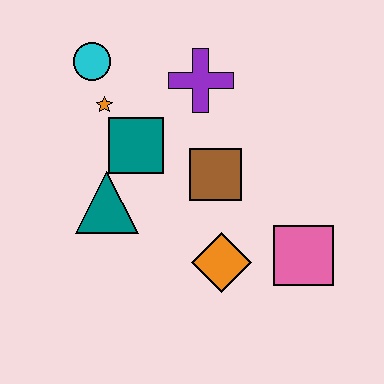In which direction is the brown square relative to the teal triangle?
The brown square is to the right of the teal triangle.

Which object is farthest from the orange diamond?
The cyan circle is farthest from the orange diamond.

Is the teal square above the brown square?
Yes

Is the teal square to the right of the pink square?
No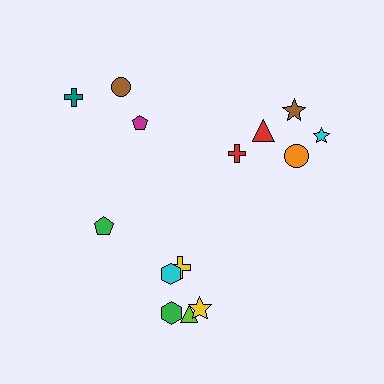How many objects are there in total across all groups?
There are 14 objects.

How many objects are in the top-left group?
There are 3 objects.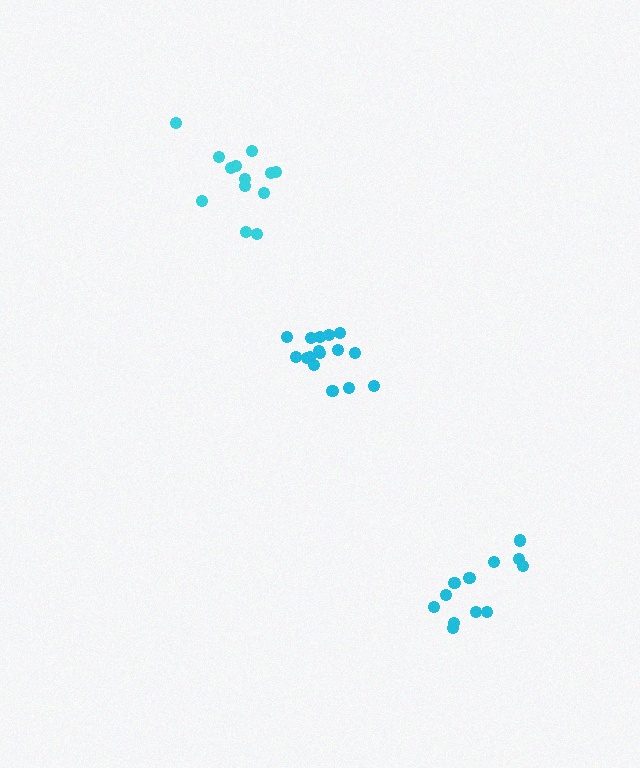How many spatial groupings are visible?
There are 3 spatial groupings.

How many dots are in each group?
Group 1: 16 dots, Group 2: 13 dots, Group 3: 13 dots (42 total).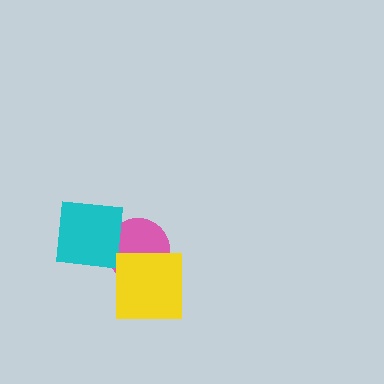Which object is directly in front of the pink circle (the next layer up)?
The cyan square is directly in front of the pink circle.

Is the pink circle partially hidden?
Yes, it is partially covered by another shape.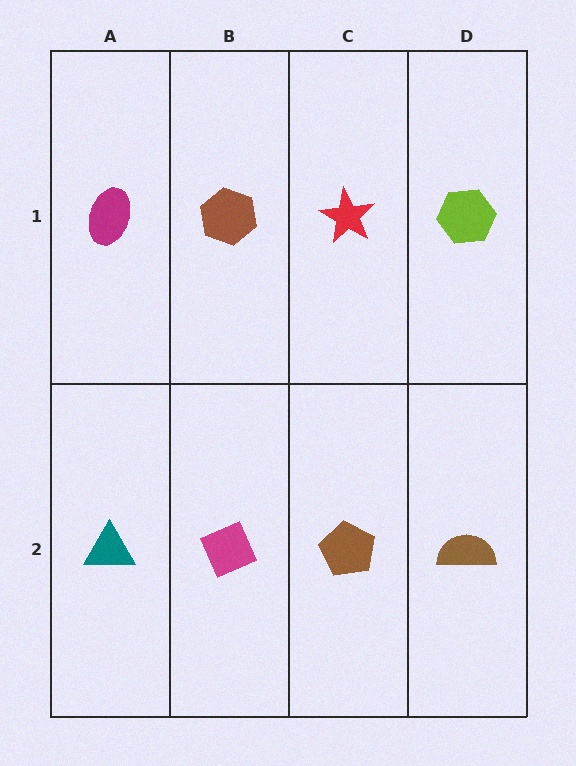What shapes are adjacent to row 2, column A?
A magenta ellipse (row 1, column A), a magenta diamond (row 2, column B).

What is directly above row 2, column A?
A magenta ellipse.